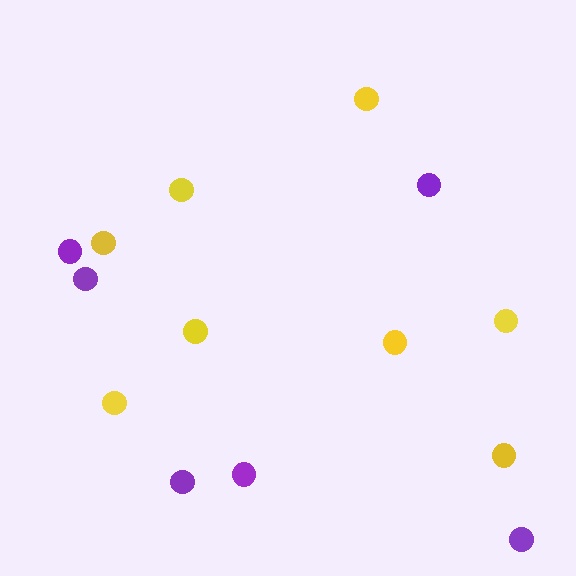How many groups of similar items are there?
There are 2 groups: one group of purple circles (6) and one group of yellow circles (8).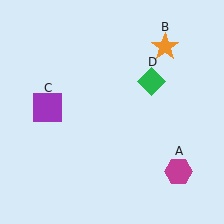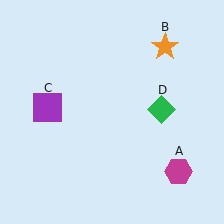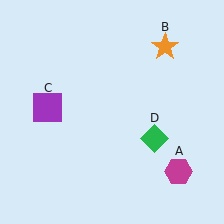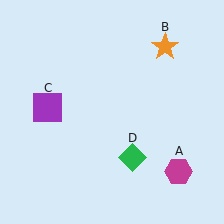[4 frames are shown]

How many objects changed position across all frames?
1 object changed position: green diamond (object D).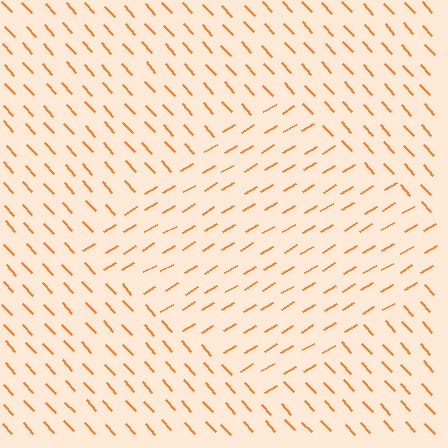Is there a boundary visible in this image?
Yes, there is a texture boundary formed by a change in line orientation.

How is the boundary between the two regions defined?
The boundary is defined purely by a change in line orientation (approximately 78 degrees difference). All lines are the same color and thickness.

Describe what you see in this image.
The image is filled with small orange line segments. A diamond region in the image has lines oriented differently from the surrounding lines, creating a visible texture boundary.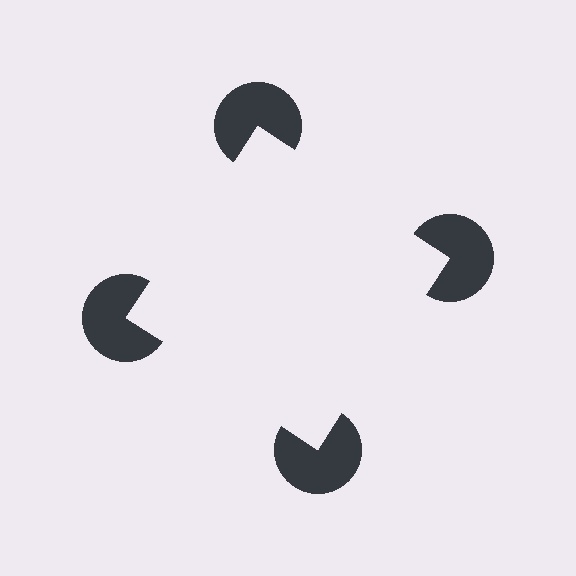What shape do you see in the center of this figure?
An illusory square — its edges are inferred from the aligned wedge cuts in the pac-man discs, not physically drawn.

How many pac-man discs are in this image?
There are 4 — one at each vertex of the illusory square.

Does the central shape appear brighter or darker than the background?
It typically appears slightly brighter than the background, even though no actual brightness change is drawn.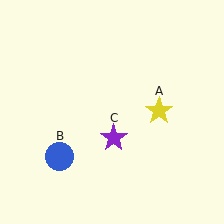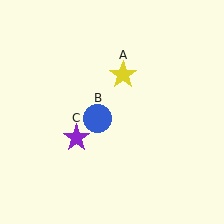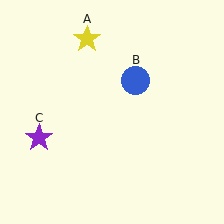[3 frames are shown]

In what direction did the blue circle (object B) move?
The blue circle (object B) moved up and to the right.